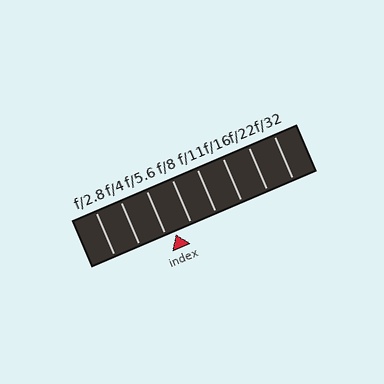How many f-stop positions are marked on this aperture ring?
There are 8 f-stop positions marked.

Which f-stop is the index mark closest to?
The index mark is closest to f/5.6.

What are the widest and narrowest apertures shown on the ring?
The widest aperture shown is f/2.8 and the narrowest is f/32.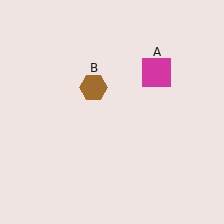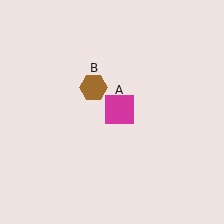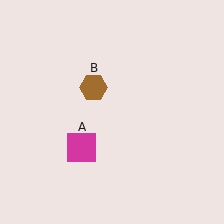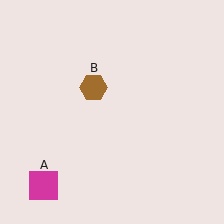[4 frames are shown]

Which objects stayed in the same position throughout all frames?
Brown hexagon (object B) remained stationary.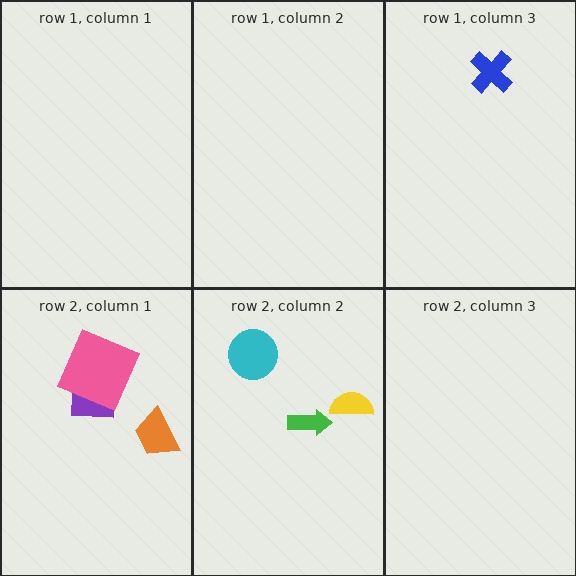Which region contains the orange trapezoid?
The row 2, column 1 region.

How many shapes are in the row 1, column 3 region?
1.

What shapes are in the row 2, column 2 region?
The cyan circle, the yellow semicircle, the green arrow.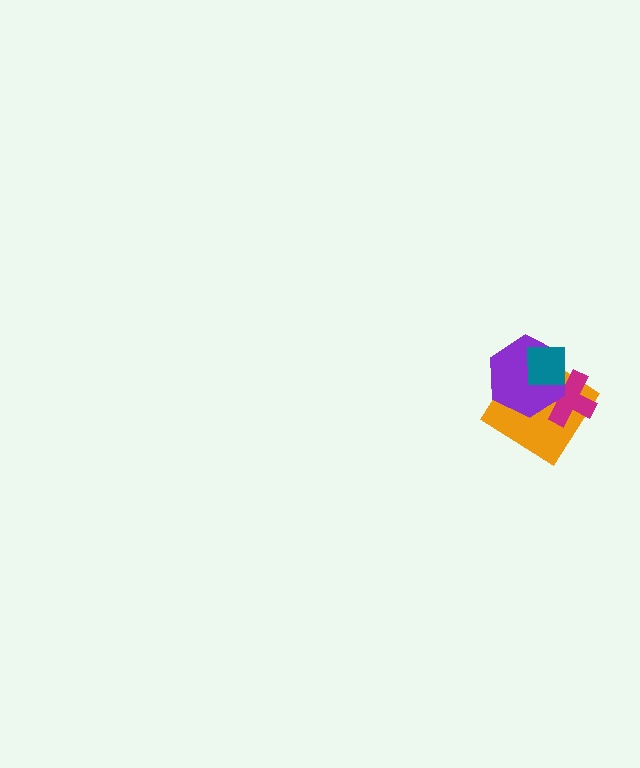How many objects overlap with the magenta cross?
3 objects overlap with the magenta cross.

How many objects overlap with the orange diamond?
3 objects overlap with the orange diamond.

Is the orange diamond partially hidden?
Yes, it is partially covered by another shape.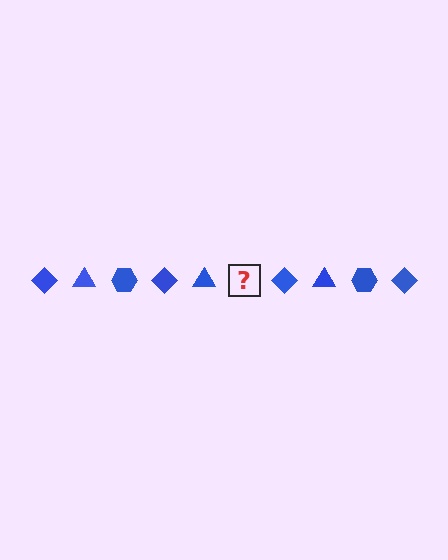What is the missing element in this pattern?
The missing element is a blue hexagon.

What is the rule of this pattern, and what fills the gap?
The rule is that the pattern cycles through diamond, triangle, hexagon shapes in blue. The gap should be filled with a blue hexagon.